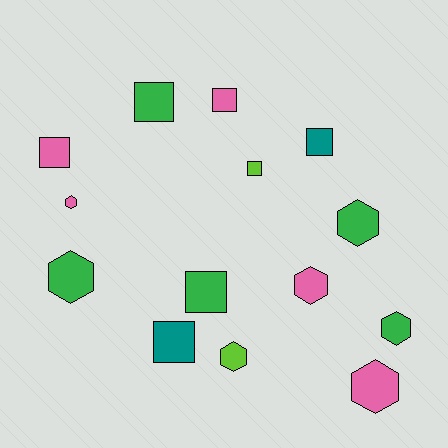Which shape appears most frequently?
Square, with 7 objects.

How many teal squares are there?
There are 2 teal squares.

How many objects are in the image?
There are 14 objects.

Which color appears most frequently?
Pink, with 5 objects.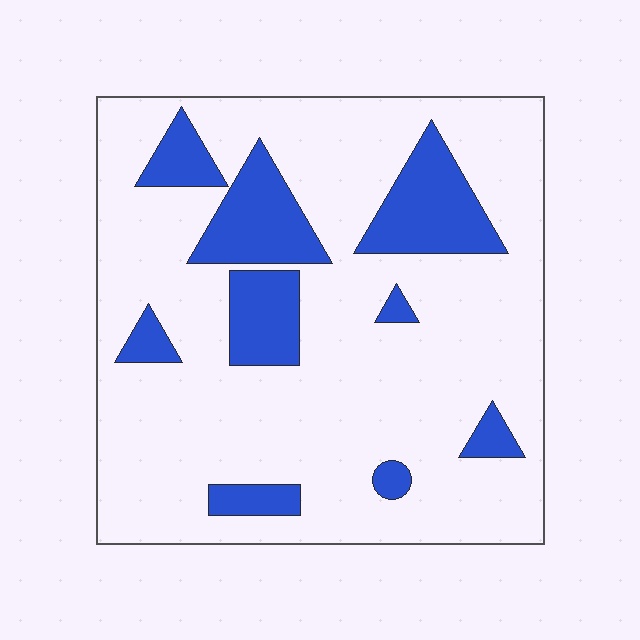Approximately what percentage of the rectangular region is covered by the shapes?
Approximately 20%.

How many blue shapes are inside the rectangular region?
9.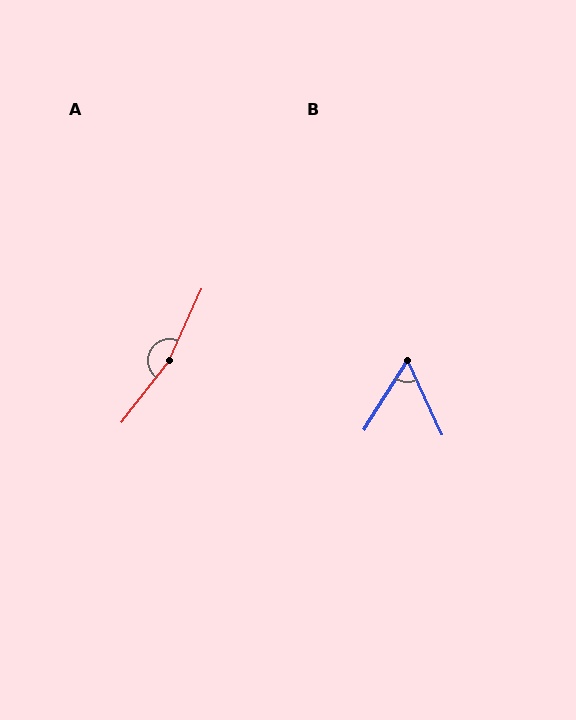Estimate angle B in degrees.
Approximately 57 degrees.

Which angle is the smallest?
B, at approximately 57 degrees.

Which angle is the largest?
A, at approximately 166 degrees.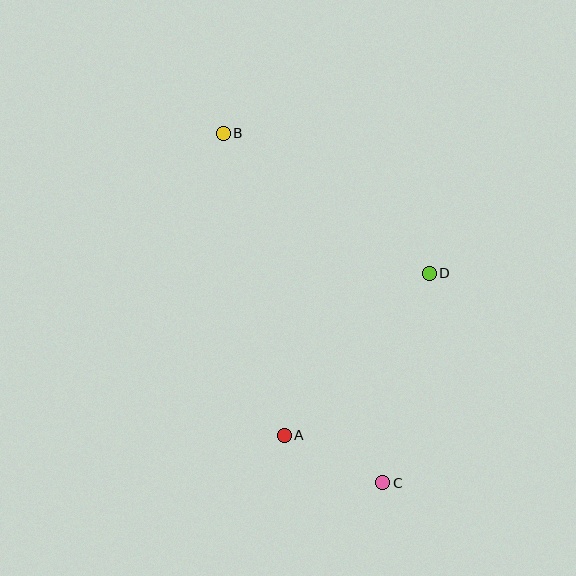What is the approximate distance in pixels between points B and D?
The distance between B and D is approximately 249 pixels.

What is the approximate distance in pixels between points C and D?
The distance between C and D is approximately 215 pixels.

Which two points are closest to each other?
Points A and C are closest to each other.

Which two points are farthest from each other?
Points B and C are farthest from each other.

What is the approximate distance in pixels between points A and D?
The distance between A and D is approximately 217 pixels.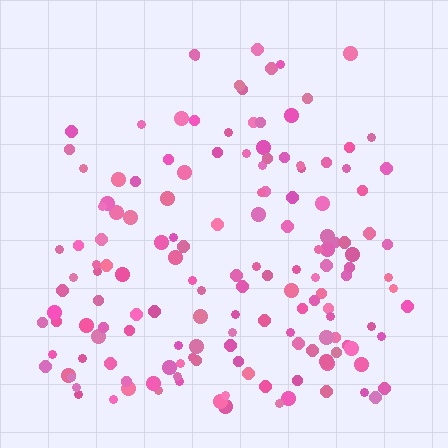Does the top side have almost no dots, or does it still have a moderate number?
Still a moderate number, just noticeably fewer than the bottom.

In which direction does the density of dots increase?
From top to bottom, with the bottom side densest.